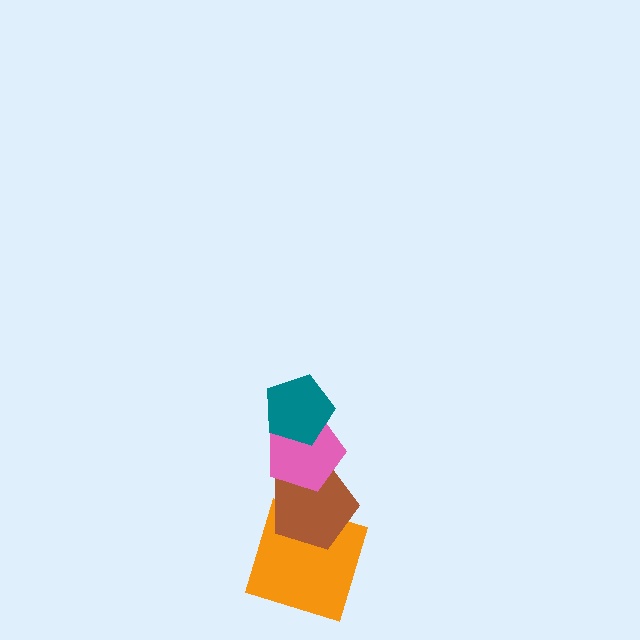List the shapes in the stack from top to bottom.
From top to bottom: the teal pentagon, the pink pentagon, the brown pentagon, the orange square.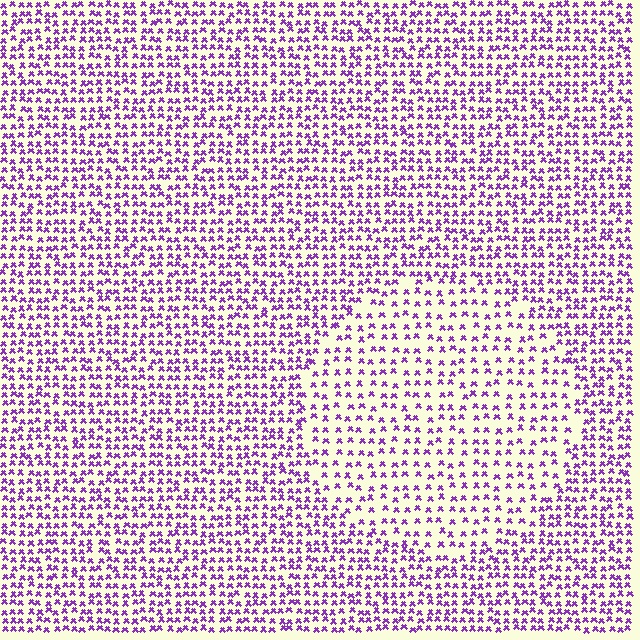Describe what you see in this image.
The image contains small purple elements arranged at two different densities. A circle-shaped region is visible where the elements are less densely packed than the surrounding area.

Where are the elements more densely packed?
The elements are more densely packed outside the circle boundary.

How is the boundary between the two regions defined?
The boundary is defined by a change in element density (approximately 1.7x ratio). All elements are the same color, size, and shape.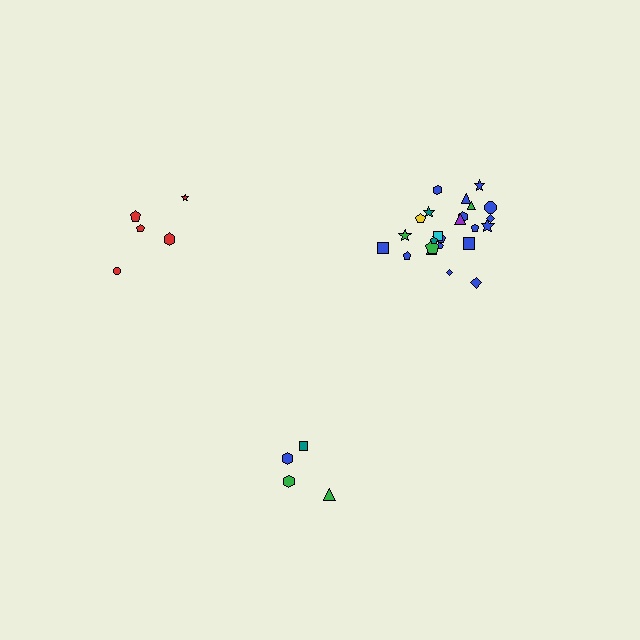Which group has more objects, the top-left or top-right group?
The top-right group.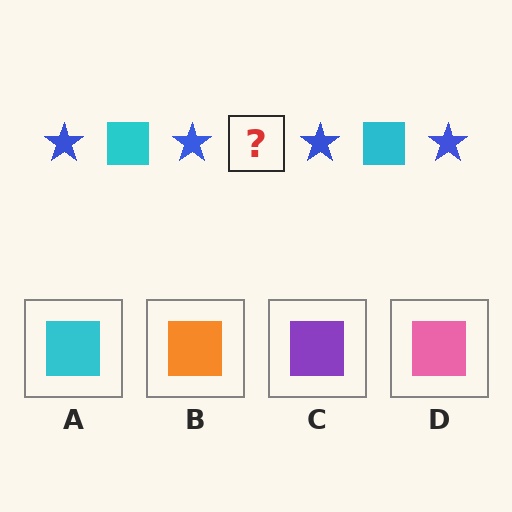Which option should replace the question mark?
Option A.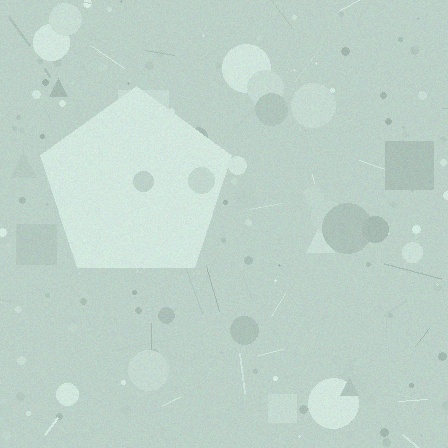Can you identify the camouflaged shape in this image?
The camouflaged shape is a pentagon.